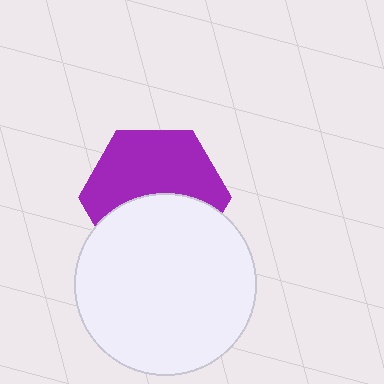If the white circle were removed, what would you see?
You would see the complete purple hexagon.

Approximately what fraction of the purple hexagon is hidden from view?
Roughly 44% of the purple hexagon is hidden behind the white circle.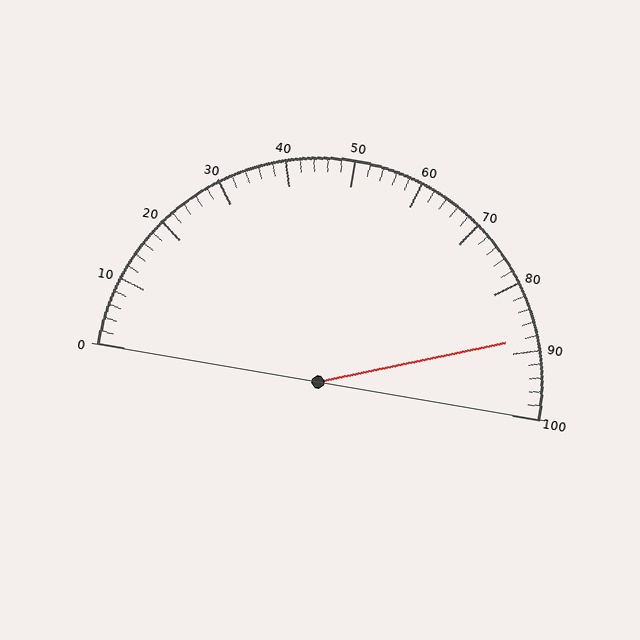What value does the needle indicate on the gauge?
The needle indicates approximately 88.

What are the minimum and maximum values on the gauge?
The gauge ranges from 0 to 100.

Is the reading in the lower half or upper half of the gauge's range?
The reading is in the upper half of the range (0 to 100).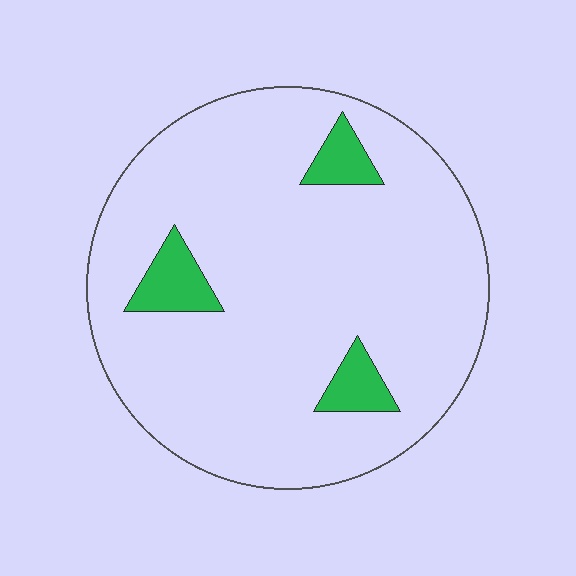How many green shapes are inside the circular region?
3.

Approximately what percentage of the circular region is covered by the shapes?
Approximately 10%.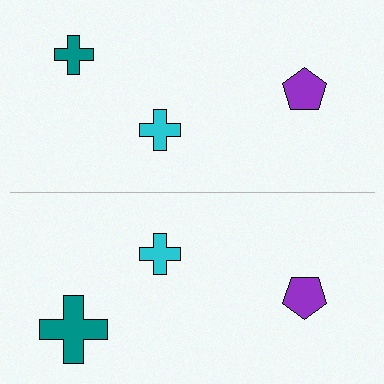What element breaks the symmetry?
The teal cross on the bottom side has a different size than its mirror counterpart.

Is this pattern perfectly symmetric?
No, the pattern is not perfectly symmetric. The teal cross on the bottom side has a different size than its mirror counterpart.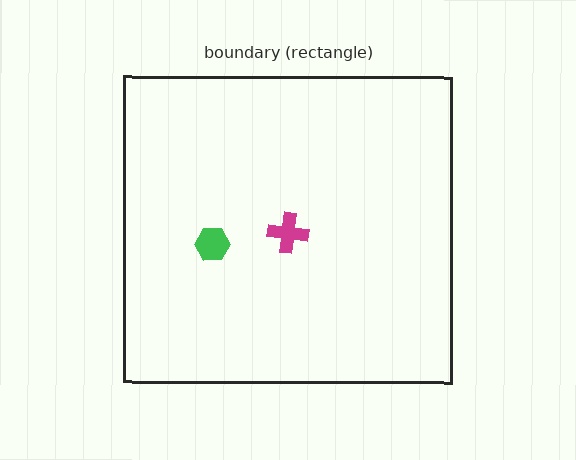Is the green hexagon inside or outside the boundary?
Inside.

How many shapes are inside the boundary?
2 inside, 0 outside.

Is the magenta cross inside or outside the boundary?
Inside.